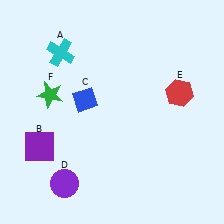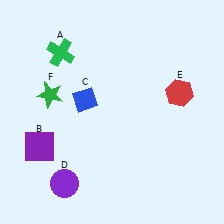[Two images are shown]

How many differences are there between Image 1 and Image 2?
There is 1 difference between the two images.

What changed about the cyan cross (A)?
In Image 1, A is cyan. In Image 2, it changed to green.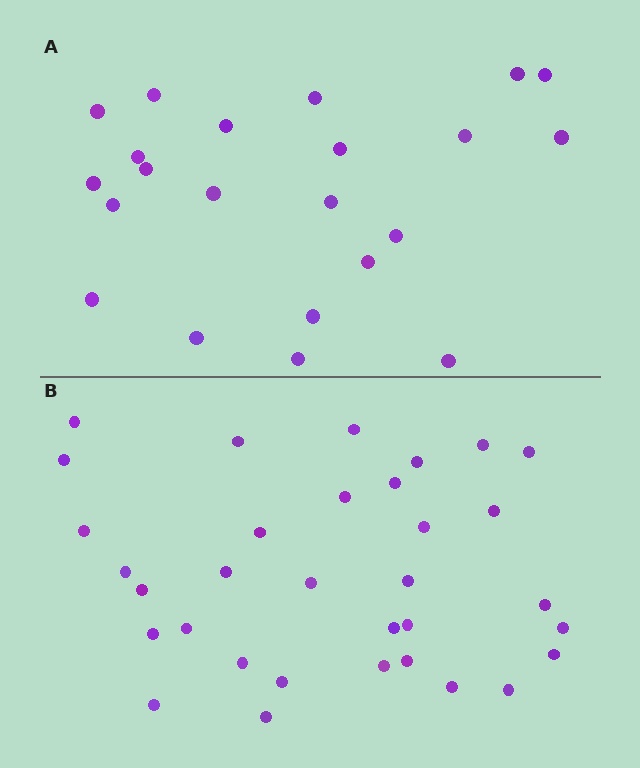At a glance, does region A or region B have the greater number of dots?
Region B (the bottom region) has more dots.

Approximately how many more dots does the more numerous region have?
Region B has roughly 12 or so more dots than region A.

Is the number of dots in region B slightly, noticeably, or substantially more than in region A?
Region B has substantially more. The ratio is roughly 1.5 to 1.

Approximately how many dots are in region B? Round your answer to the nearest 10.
About 30 dots. (The exact count is 33, which rounds to 30.)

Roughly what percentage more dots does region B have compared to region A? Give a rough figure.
About 50% more.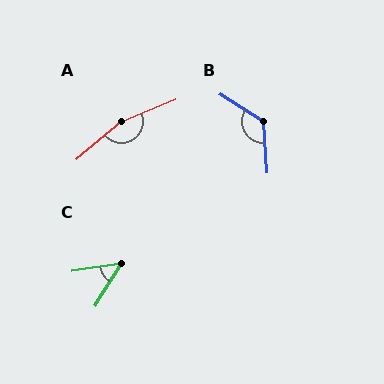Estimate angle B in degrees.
Approximately 126 degrees.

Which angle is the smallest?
C, at approximately 49 degrees.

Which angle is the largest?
A, at approximately 163 degrees.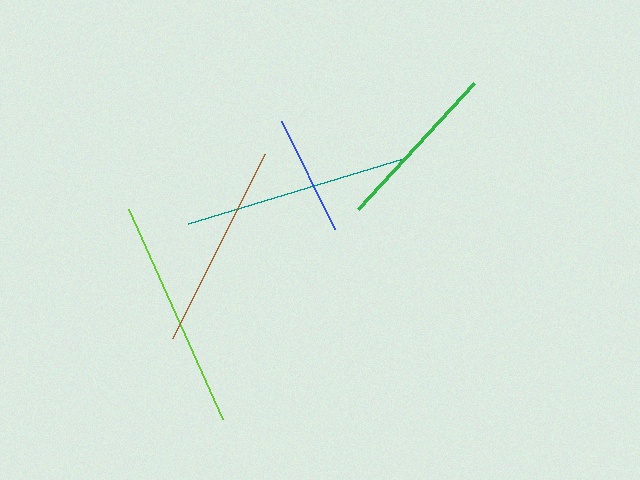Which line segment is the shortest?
The blue line is the shortest at approximately 120 pixels.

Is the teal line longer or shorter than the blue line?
The teal line is longer than the blue line.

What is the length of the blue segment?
The blue segment is approximately 120 pixels long.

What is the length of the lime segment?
The lime segment is approximately 230 pixels long.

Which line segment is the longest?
The lime line is the longest at approximately 230 pixels.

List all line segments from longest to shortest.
From longest to shortest: lime, teal, brown, green, blue.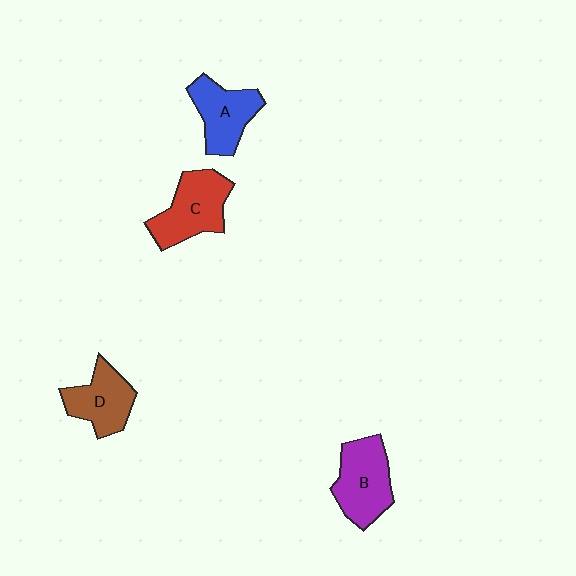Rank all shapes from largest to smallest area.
From largest to smallest: B (purple), C (red), A (blue), D (brown).